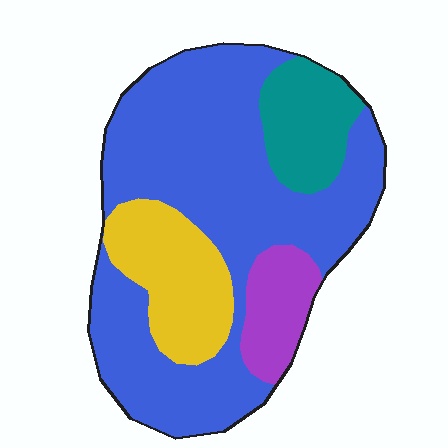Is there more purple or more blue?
Blue.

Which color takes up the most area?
Blue, at roughly 65%.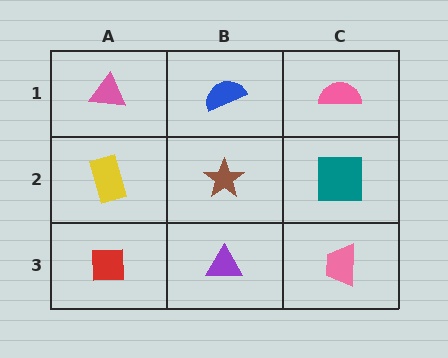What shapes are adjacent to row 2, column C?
A pink semicircle (row 1, column C), a pink trapezoid (row 3, column C), a brown star (row 2, column B).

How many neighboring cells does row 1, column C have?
2.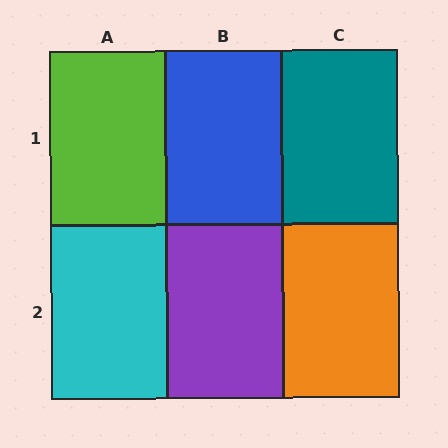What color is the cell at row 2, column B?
Purple.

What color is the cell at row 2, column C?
Orange.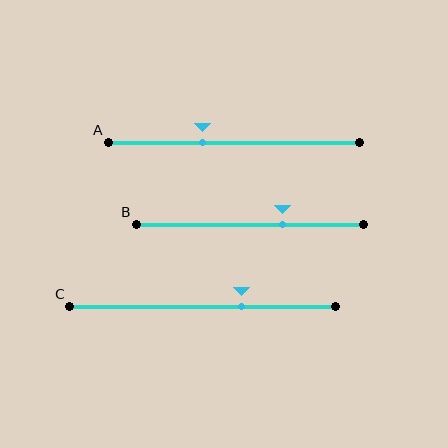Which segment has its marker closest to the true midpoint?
Segment A has its marker closest to the true midpoint.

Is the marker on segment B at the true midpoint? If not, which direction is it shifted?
No, the marker on segment B is shifted to the right by about 14% of the segment length.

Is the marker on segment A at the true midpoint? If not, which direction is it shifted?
No, the marker on segment A is shifted to the left by about 13% of the segment length.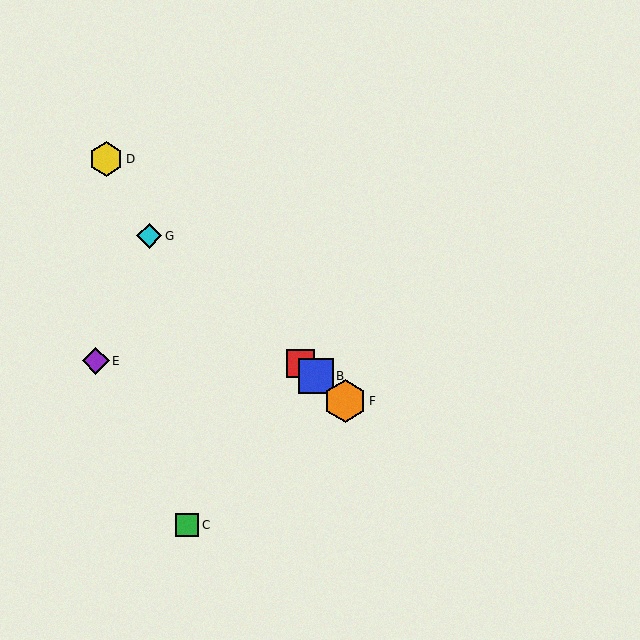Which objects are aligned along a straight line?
Objects A, B, F, G are aligned along a straight line.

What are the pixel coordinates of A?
Object A is at (301, 364).